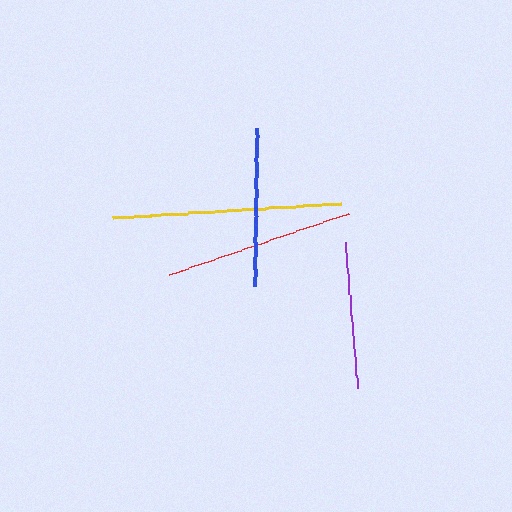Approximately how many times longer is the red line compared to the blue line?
The red line is approximately 1.2 times the length of the blue line.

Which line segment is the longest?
The yellow line is the longest at approximately 229 pixels.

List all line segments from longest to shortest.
From longest to shortest: yellow, red, blue, purple.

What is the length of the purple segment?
The purple segment is approximately 148 pixels long.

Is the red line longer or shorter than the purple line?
The red line is longer than the purple line.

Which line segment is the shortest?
The purple line is the shortest at approximately 148 pixels.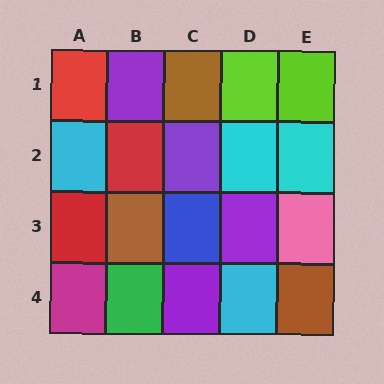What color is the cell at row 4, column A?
Magenta.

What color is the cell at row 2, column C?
Purple.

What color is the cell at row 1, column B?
Purple.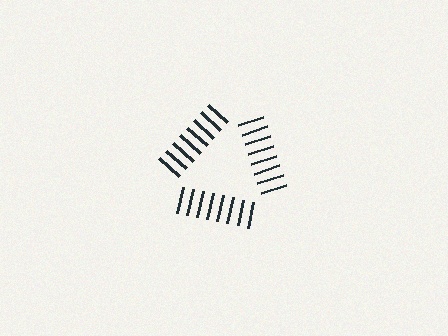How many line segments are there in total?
24 — 8 along each of the 3 edges.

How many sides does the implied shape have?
3 sides — the line-ends trace a triangle.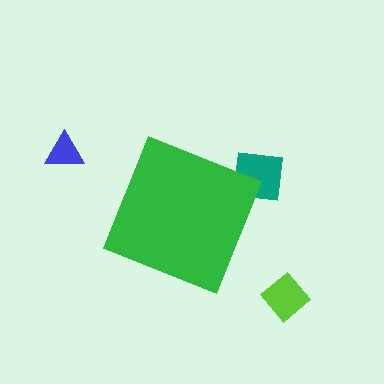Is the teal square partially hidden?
Yes, the teal square is partially hidden behind the green diamond.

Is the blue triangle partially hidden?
No, the blue triangle is fully visible.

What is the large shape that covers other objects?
A green diamond.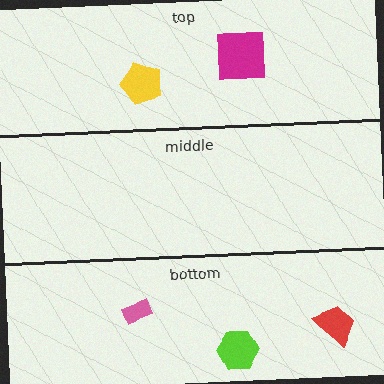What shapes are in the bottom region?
The red trapezoid, the lime hexagon, the pink rectangle.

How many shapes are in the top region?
2.